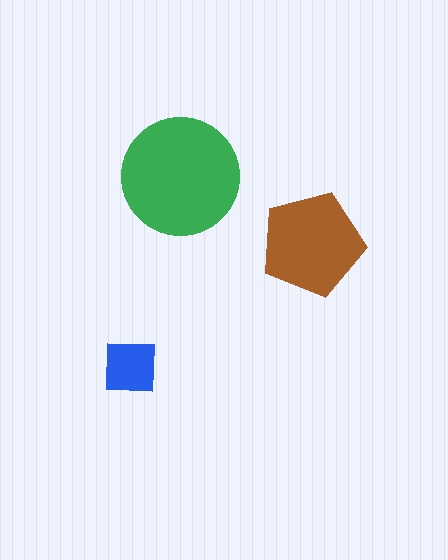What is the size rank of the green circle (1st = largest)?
1st.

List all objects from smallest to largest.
The blue square, the brown pentagon, the green circle.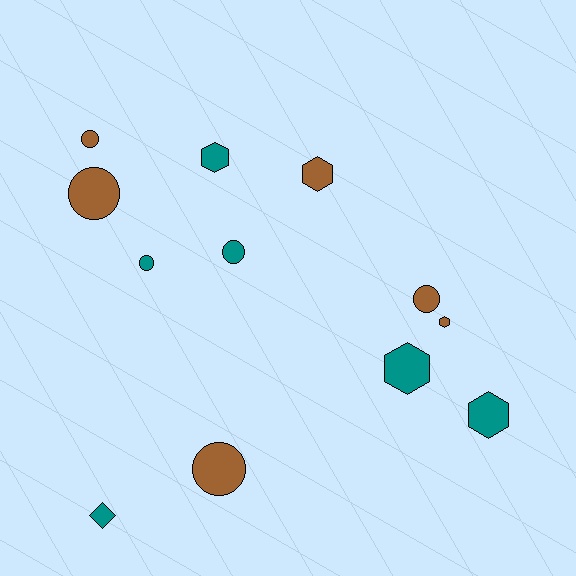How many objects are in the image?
There are 12 objects.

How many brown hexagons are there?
There are 2 brown hexagons.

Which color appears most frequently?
Teal, with 6 objects.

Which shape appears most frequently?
Circle, with 6 objects.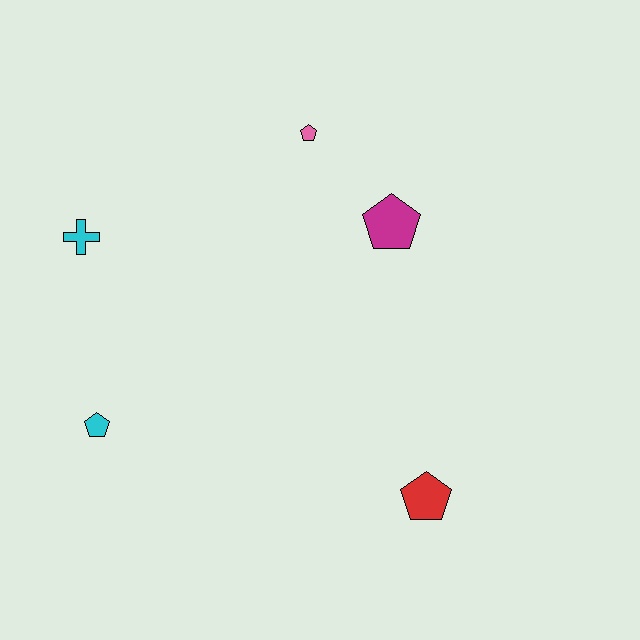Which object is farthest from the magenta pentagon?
The cyan pentagon is farthest from the magenta pentagon.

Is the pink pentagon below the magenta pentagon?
No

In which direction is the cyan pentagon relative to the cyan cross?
The cyan pentagon is below the cyan cross.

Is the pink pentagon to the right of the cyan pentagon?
Yes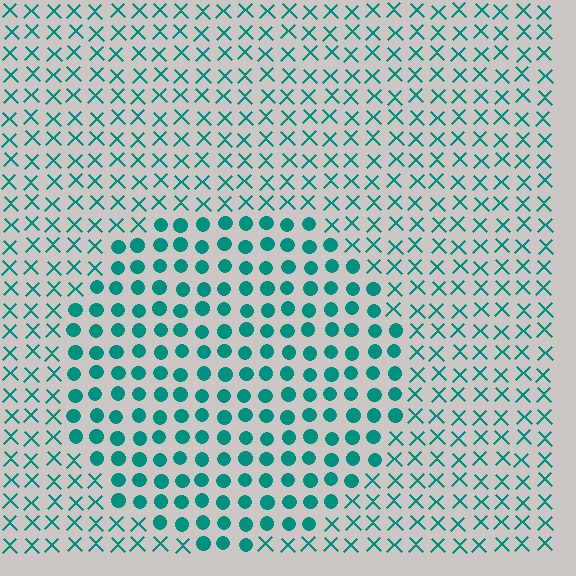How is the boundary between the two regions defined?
The boundary is defined by a change in element shape: circles inside vs. X marks outside. All elements share the same color and spacing.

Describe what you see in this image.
The image is filled with small teal elements arranged in a uniform grid. A circle-shaped region contains circles, while the surrounding area contains X marks. The boundary is defined purely by the change in element shape.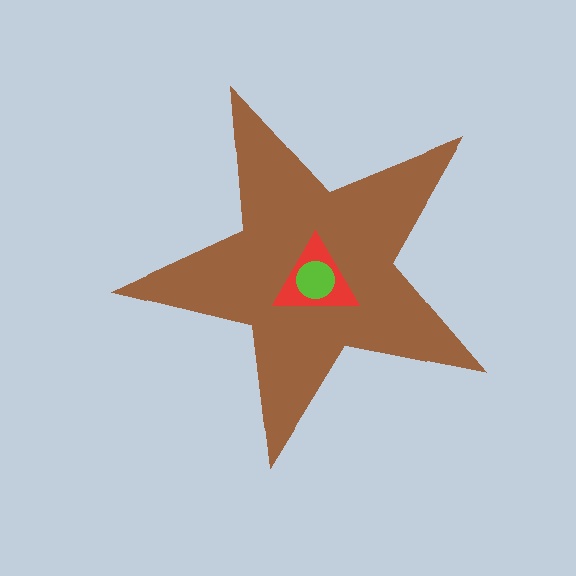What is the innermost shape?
The lime circle.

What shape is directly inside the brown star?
The red triangle.